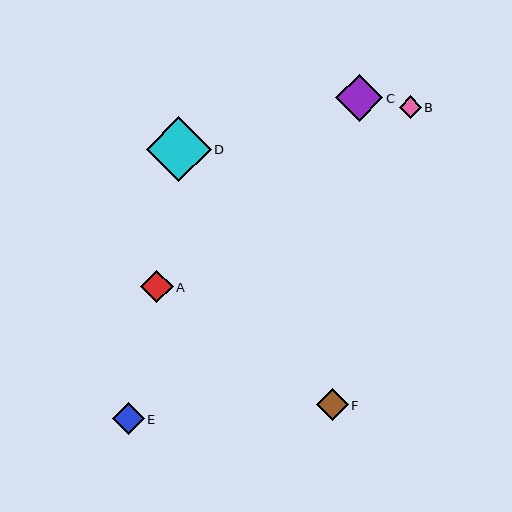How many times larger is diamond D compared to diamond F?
Diamond D is approximately 2.0 times the size of diamond F.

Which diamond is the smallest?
Diamond B is the smallest with a size of approximately 22 pixels.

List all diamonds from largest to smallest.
From largest to smallest: D, C, A, F, E, B.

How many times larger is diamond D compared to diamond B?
Diamond D is approximately 2.9 times the size of diamond B.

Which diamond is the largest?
Diamond D is the largest with a size of approximately 65 pixels.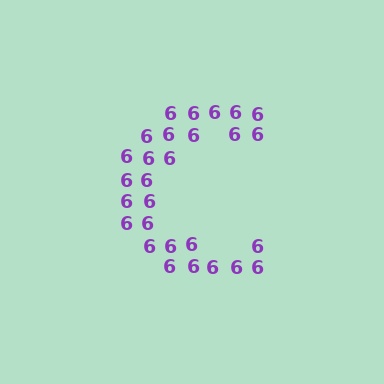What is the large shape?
The large shape is the letter C.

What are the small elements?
The small elements are digit 6's.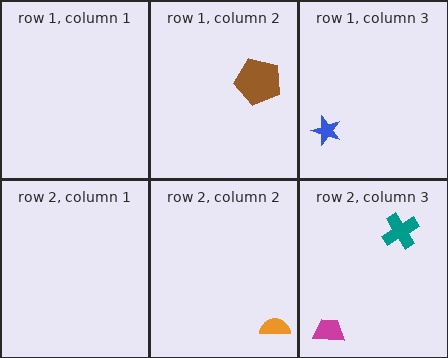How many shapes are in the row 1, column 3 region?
1.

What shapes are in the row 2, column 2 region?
The orange semicircle.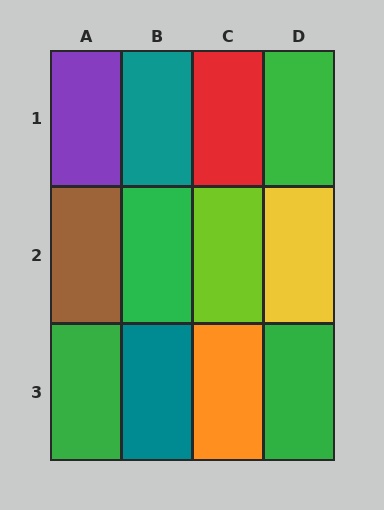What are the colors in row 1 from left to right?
Purple, teal, red, green.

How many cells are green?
4 cells are green.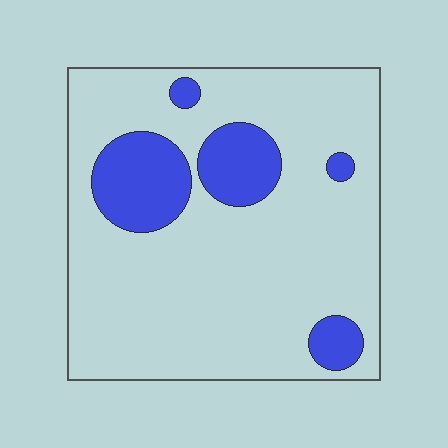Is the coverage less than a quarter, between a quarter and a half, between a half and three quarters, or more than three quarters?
Less than a quarter.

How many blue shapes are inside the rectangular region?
5.